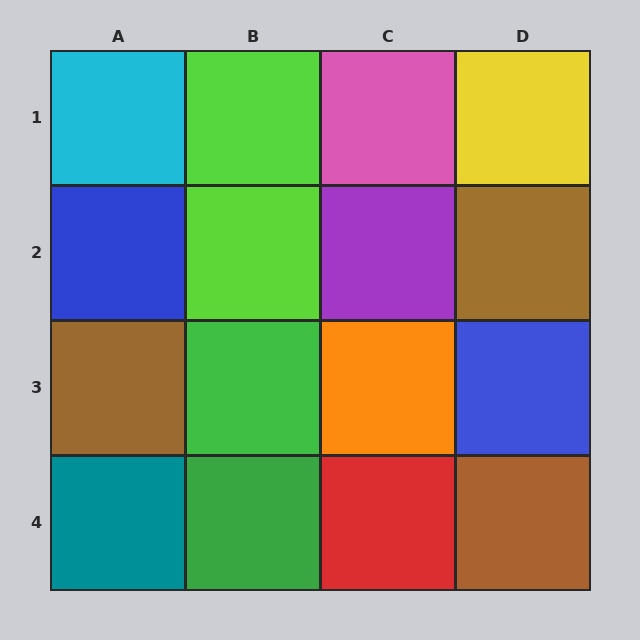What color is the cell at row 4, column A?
Teal.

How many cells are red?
1 cell is red.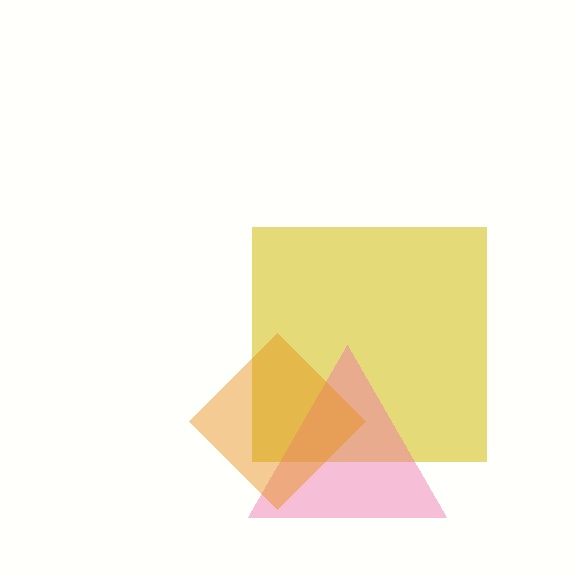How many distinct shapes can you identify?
There are 3 distinct shapes: a yellow square, a pink triangle, an orange diamond.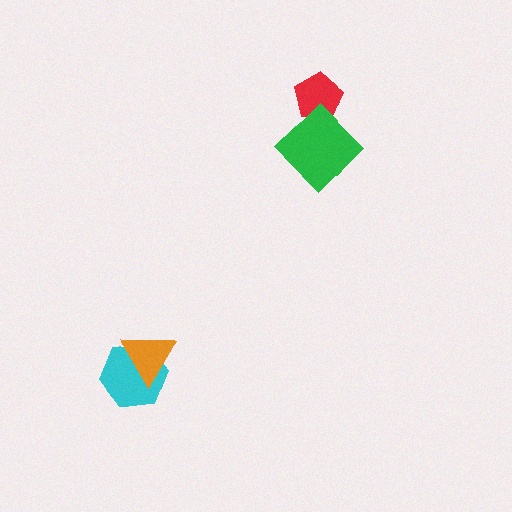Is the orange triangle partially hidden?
No, no other shape covers it.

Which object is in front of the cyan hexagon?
The orange triangle is in front of the cyan hexagon.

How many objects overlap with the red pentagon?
1 object overlaps with the red pentagon.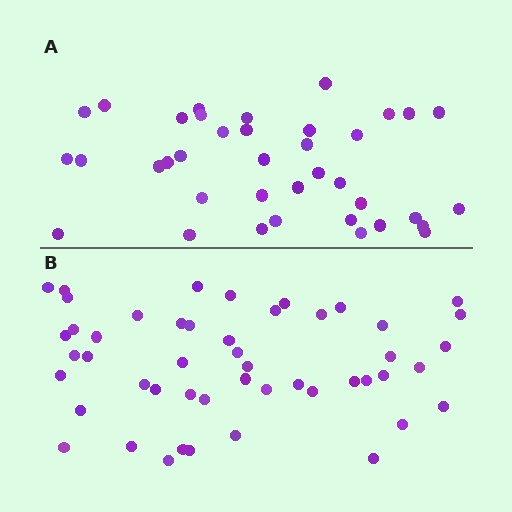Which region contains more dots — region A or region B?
Region B (the bottom region) has more dots.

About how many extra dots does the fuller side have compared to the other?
Region B has roughly 12 or so more dots than region A.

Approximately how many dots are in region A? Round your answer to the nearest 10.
About 40 dots. (The exact count is 38, which rounds to 40.)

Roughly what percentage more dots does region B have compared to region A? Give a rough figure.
About 30% more.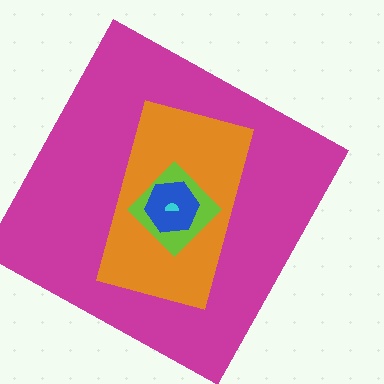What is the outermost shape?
The magenta square.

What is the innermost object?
The cyan semicircle.